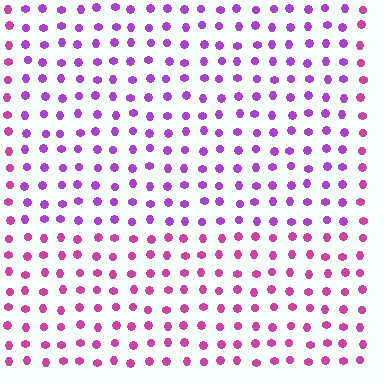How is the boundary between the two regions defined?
The boundary is defined purely by a slight shift in hue (about 34 degrees). Spacing, size, and orientation are identical on both sides.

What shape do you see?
I see a rectangle.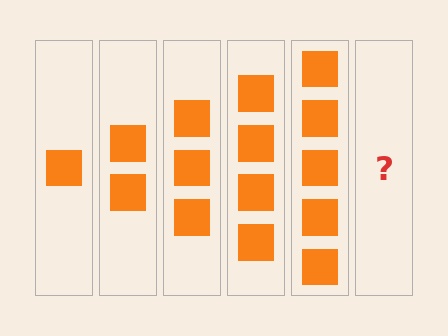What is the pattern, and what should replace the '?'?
The pattern is that each step adds one more square. The '?' should be 6 squares.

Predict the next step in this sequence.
The next step is 6 squares.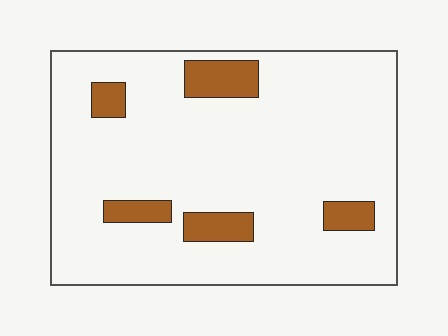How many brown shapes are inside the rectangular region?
5.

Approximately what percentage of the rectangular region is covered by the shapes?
Approximately 10%.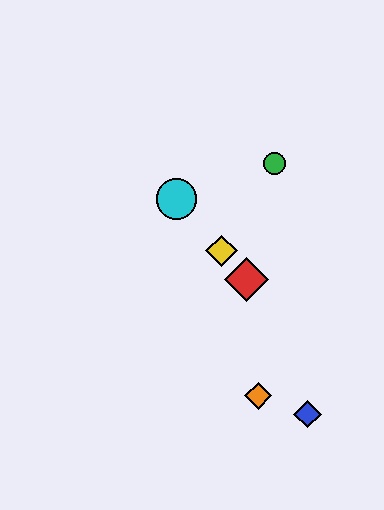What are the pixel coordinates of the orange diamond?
The orange diamond is at (258, 396).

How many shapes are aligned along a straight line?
4 shapes (the red diamond, the yellow diamond, the purple diamond, the cyan circle) are aligned along a straight line.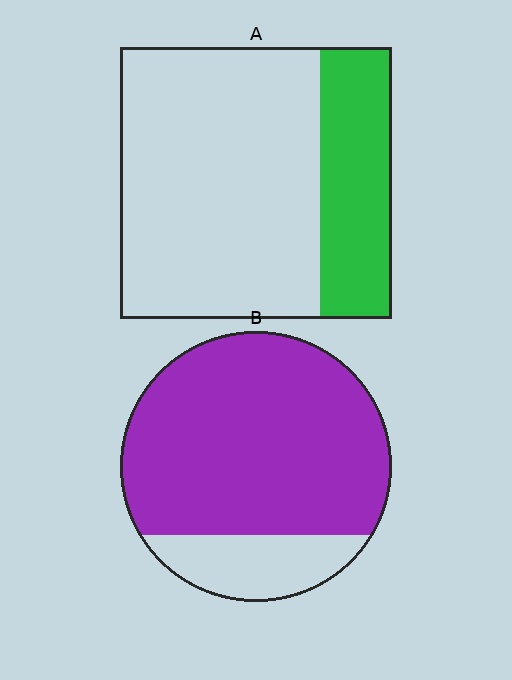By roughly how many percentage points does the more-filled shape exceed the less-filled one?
By roughly 55 percentage points (B over A).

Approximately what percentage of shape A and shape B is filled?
A is approximately 25% and B is approximately 80%.